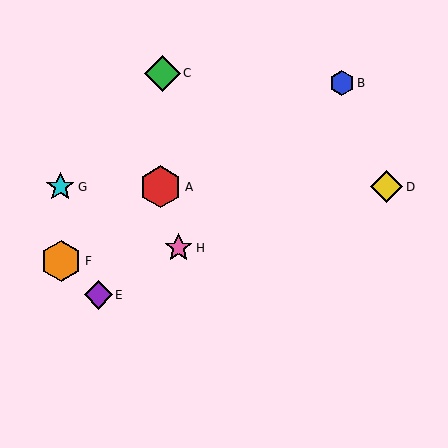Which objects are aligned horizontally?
Objects A, D, G are aligned horizontally.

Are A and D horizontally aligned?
Yes, both are at y≈187.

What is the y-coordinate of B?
Object B is at y≈83.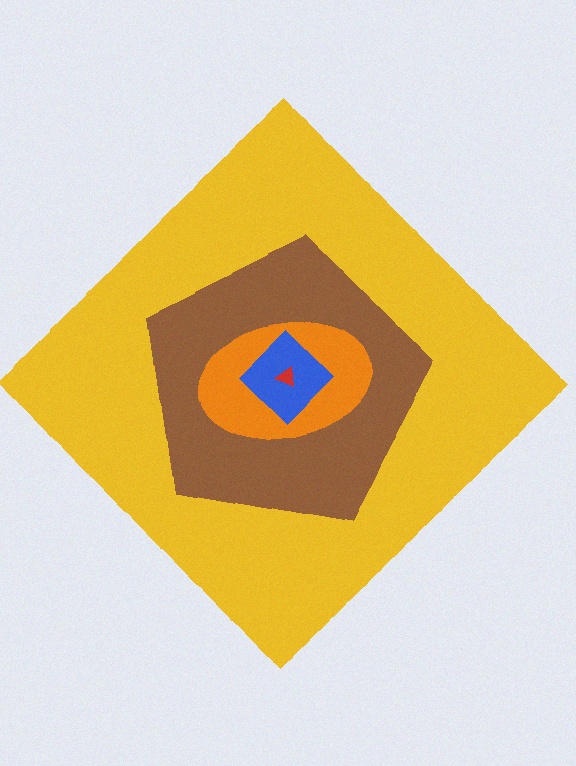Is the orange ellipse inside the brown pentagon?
Yes.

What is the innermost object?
The red triangle.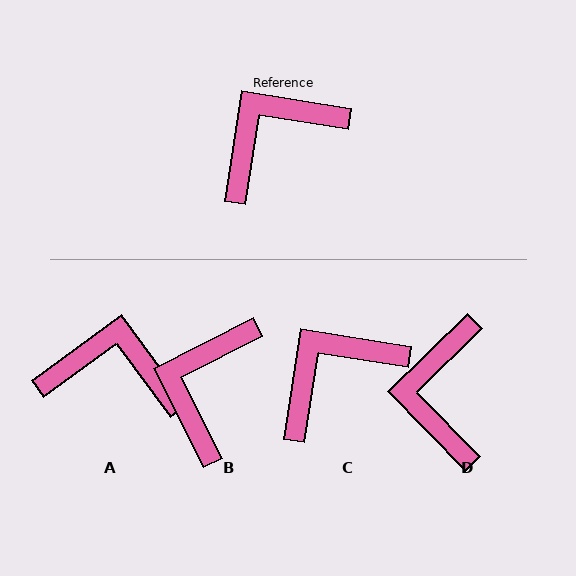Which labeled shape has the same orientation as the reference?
C.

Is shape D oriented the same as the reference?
No, it is off by about 53 degrees.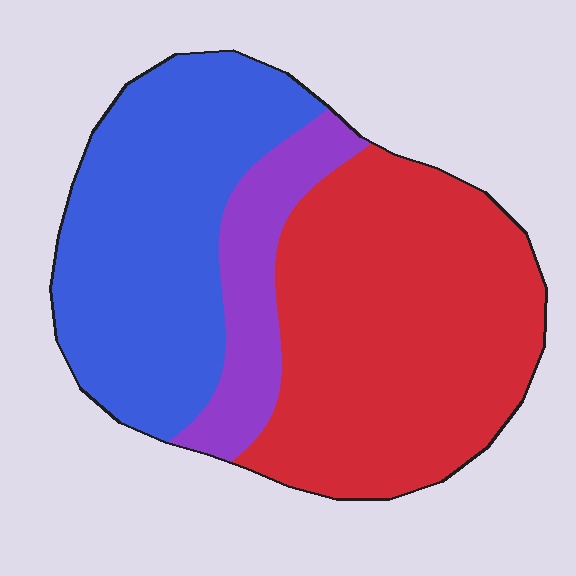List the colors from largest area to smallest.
From largest to smallest: red, blue, purple.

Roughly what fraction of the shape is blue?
Blue covers 38% of the shape.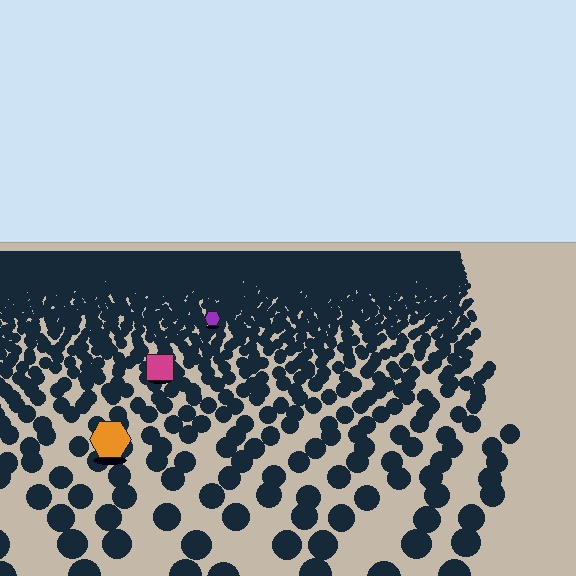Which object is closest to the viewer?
The orange hexagon is closest. The texture marks near it are larger and more spread out.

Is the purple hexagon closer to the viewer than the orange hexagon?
No. The orange hexagon is closer — you can tell from the texture gradient: the ground texture is coarser near it.